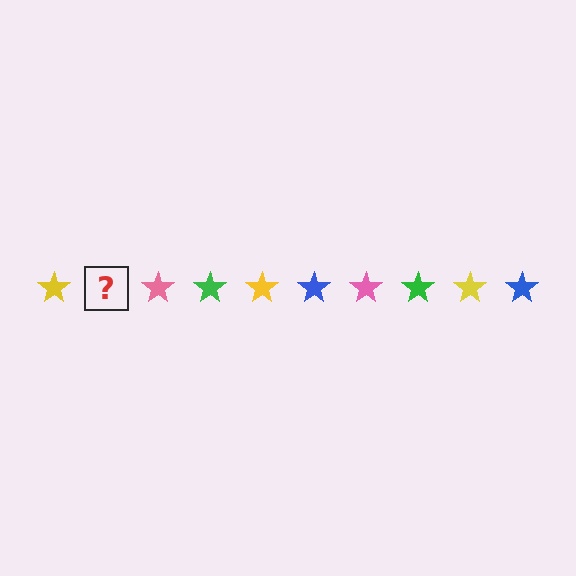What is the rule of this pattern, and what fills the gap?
The rule is that the pattern cycles through yellow, blue, pink, green stars. The gap should be filled with a blue star.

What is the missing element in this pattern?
The missing element is a blue star.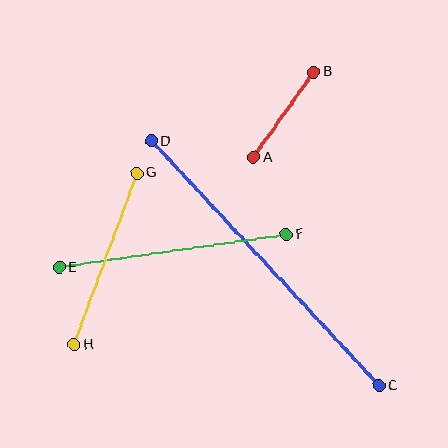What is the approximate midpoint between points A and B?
The midpoint is at approximately (284, 115) pixels.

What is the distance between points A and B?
The distance is approximately 104 pixels.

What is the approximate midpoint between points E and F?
The midpoint is at approximately (173, 251) pixels.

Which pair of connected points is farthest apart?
Points C and D are farthest apart.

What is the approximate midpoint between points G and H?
The midpoint is at approximately (105, 259) pixels.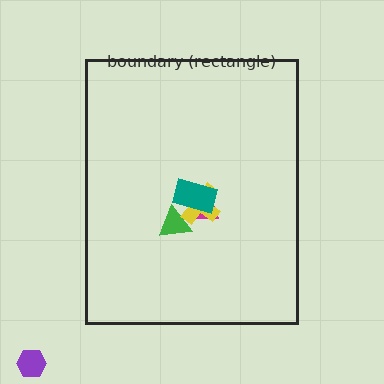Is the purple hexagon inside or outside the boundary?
Outside.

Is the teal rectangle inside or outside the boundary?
Inside.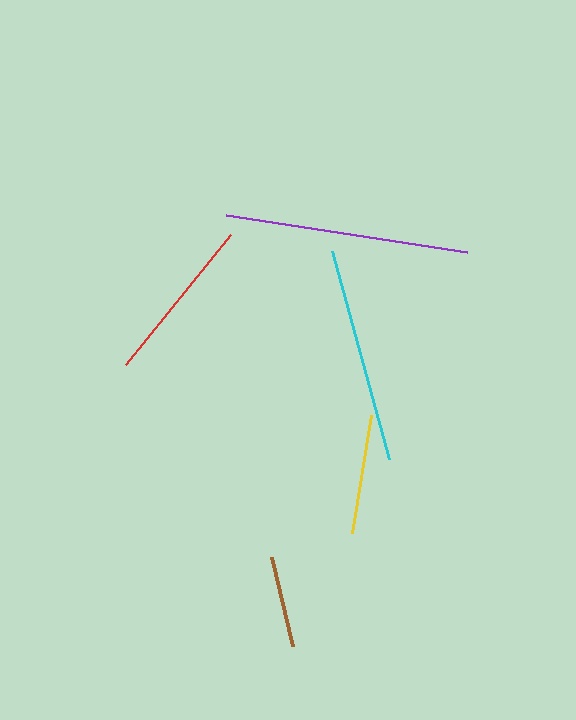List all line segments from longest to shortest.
From longest to shortest: purple, cyan, red, yellow, brown.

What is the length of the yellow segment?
The yellow segment is approximately 120 pixels long.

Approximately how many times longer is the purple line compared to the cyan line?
The purple line is approximately 1.1 times the length of the cyan line.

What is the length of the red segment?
The red segment is approximately 167 pixels long.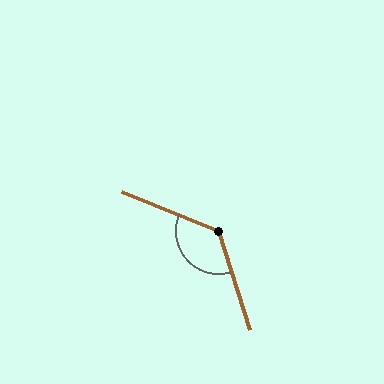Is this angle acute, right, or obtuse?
It is obtuse.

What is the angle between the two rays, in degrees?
Approximately 129 degrees.